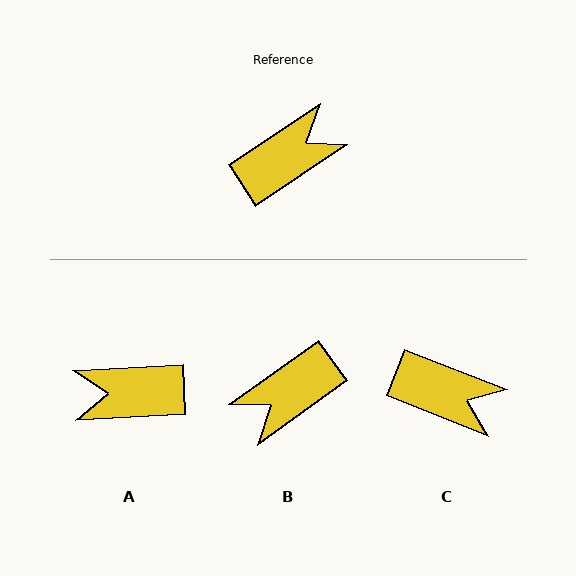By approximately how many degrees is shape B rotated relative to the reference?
Approximately 178 degrees clockwise.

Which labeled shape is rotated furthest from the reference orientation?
B, about 178 degrees away.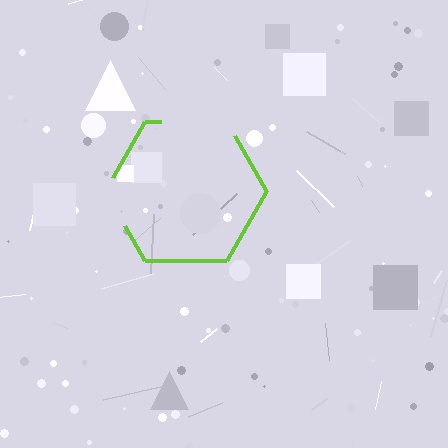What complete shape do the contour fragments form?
The contour fragments form a hexagon.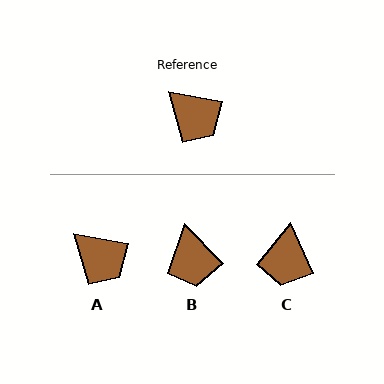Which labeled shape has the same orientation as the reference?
A.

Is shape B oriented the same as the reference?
No, it is off by about 35 degrees.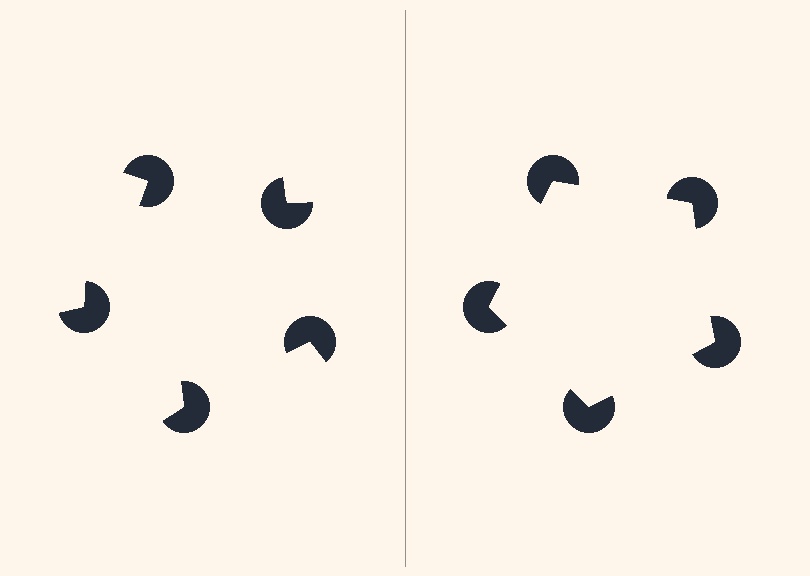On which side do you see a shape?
An illusory pentagon appears on the right side. On the left side the wedge cuts are rotated, so no coherent shape forms.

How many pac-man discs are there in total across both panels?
10 — 5 on each side.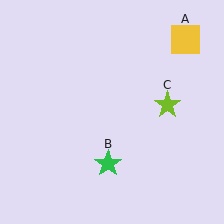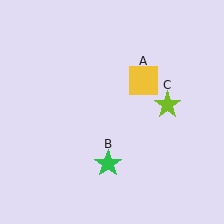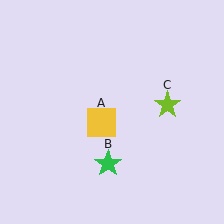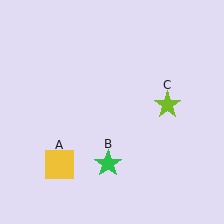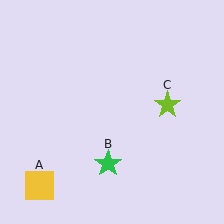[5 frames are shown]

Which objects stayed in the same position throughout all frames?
Green star (object B) and lime star (object C) remained stationary.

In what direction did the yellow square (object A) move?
The yellow square (object A) moved down and to the left.